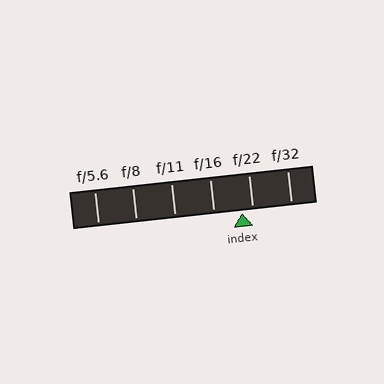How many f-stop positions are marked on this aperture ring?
There are 6 f-stop positions marked.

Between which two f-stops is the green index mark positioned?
The index mark is between f/16 and f/22.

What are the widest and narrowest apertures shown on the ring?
The widest aperture shown is f/5.6 and the narrowest is f/32.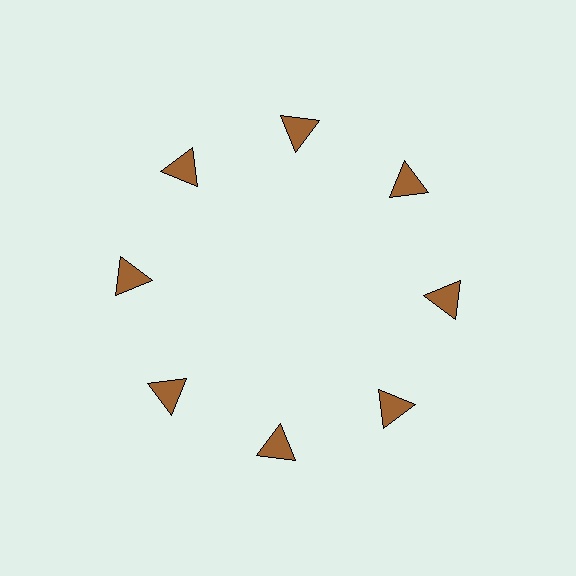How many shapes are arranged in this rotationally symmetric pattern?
There are 8 shapes, arranged in 8 groups of 1.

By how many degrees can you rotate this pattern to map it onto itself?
The pattern maps onto itself every 45 degrees of rotation.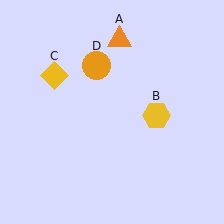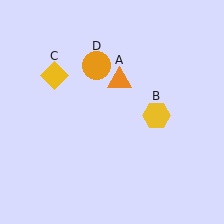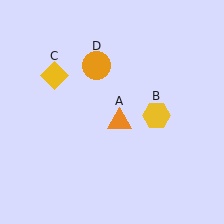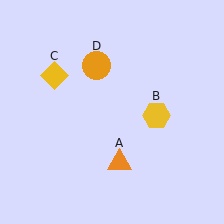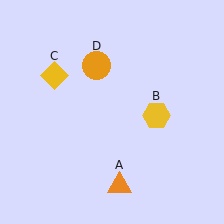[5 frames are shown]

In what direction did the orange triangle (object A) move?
The orange triangle (object A) moved down.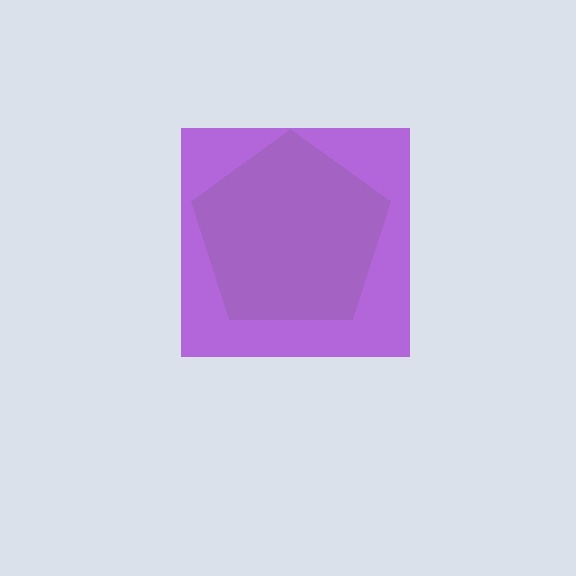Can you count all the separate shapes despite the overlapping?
Yes, there are 2 separate shapes.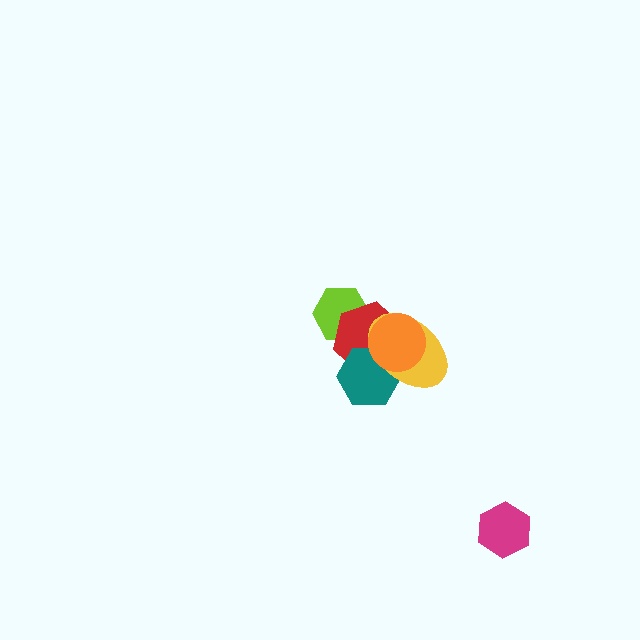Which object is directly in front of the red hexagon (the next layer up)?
The teal hexagon is directly in front of the red hexagon.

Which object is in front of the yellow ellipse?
The orange circle is in front of the yellow ellipse.